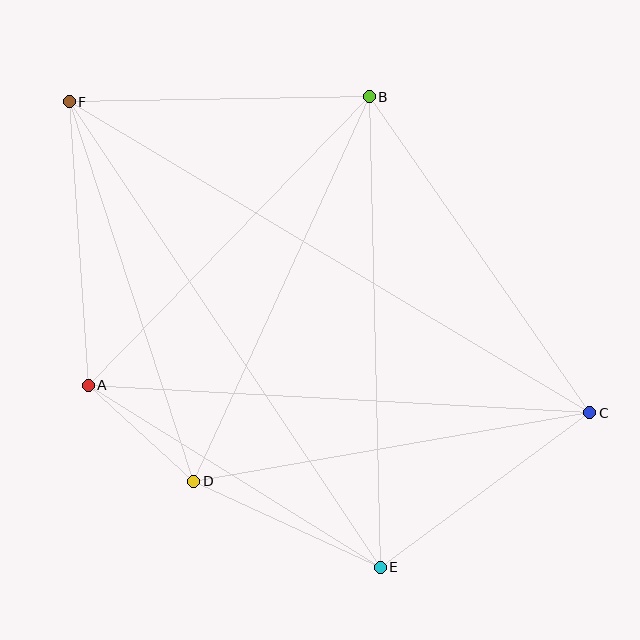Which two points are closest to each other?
Points A and D are closest to each other.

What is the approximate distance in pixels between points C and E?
The distance between C and E is approximately 260 pixels.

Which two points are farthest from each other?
Points C and F are farthest from each other.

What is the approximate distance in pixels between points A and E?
The distance between A and E is approximately 344 pixels.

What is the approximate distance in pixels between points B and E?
The distance between B and E is approximately 471 pixels.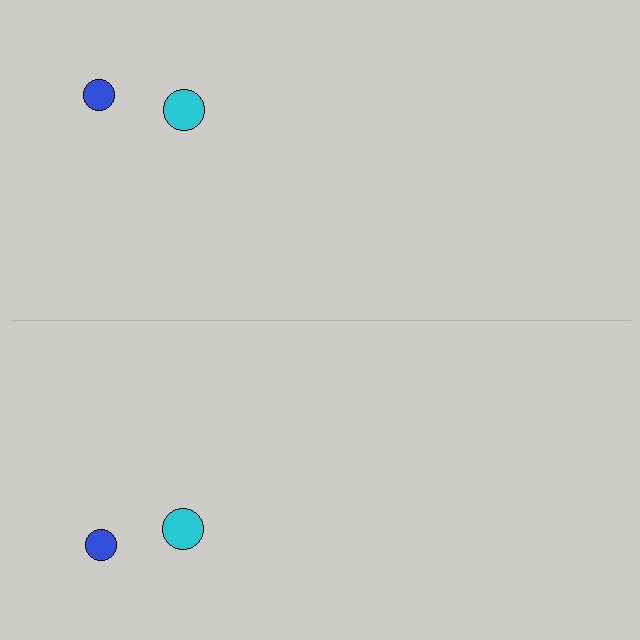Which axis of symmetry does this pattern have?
The pattern has a horizontal axis of symmetry running through the center of the image.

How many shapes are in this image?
There are 4 shapes in this image.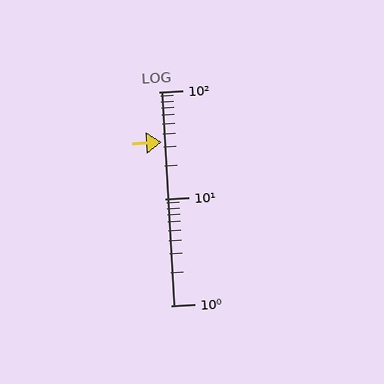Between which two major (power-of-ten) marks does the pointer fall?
The pointer is between 10 and 100.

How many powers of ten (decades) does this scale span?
The scale spans 2 decades, from 1 to 100.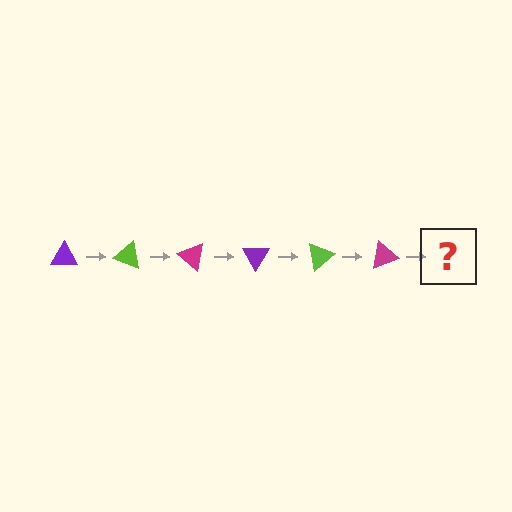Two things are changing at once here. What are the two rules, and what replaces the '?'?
The two rules are that it rotates 20 degrees each step and the color cycles through purple, lime, and magenta. The '?' should be a purple triangle, rotated 120 degrees from the start.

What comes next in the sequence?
The next element should be a purple triangle, rotated 120 degrees from the start.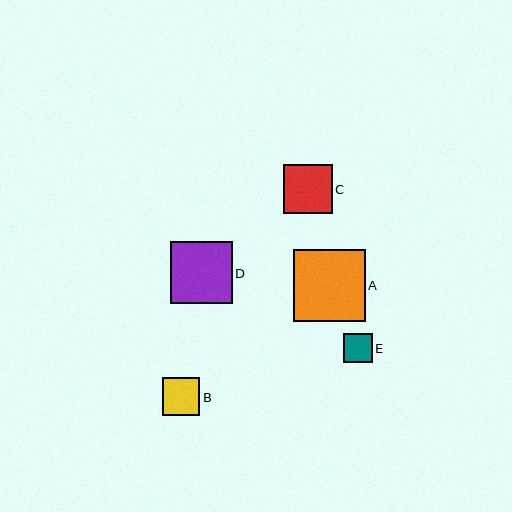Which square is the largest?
Square A is the largest with a size of approximately 72 pixels.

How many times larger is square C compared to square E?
Square C is approximately 1.7 times the size of square E.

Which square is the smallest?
Square E is the smallest with a size of approximately 29 pixels.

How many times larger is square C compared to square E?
Square C is approximately 1.7 times the size of square E.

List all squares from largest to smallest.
From largest to smallest: A, D, C, B, E.